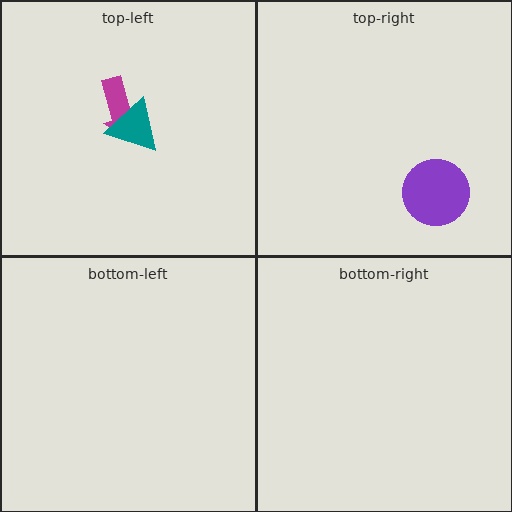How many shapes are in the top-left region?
2.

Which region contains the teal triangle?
The top-left region.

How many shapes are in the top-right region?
1.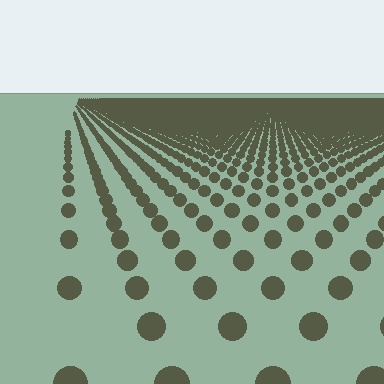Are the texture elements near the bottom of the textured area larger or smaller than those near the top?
Larger. Near the bottom, elements are closer to the viewer and appear at a bigger on-screen size.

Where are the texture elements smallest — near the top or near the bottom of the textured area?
Near the top.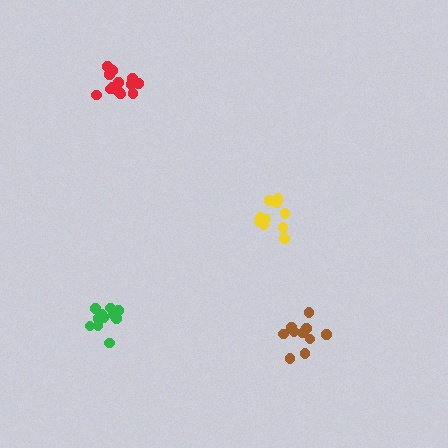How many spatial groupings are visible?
There are 4 spatial groupings.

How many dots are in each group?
Group 1: 14 dots, Group 2: 10 dots, Group 3: 12 dots, Group 4: 10 dots (46 total).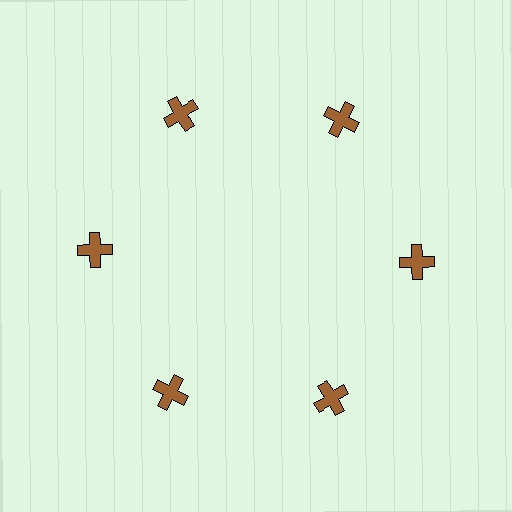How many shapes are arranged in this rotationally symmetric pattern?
There are 6 shapes, arranged in 6 groups of 1.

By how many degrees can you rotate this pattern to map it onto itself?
The pattern maps onto itself every 60 degrees of rotation.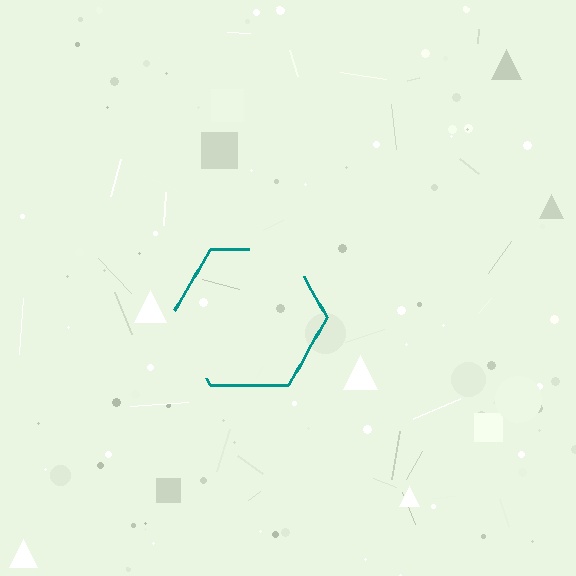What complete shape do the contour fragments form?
The contour fragments form a hexagon.